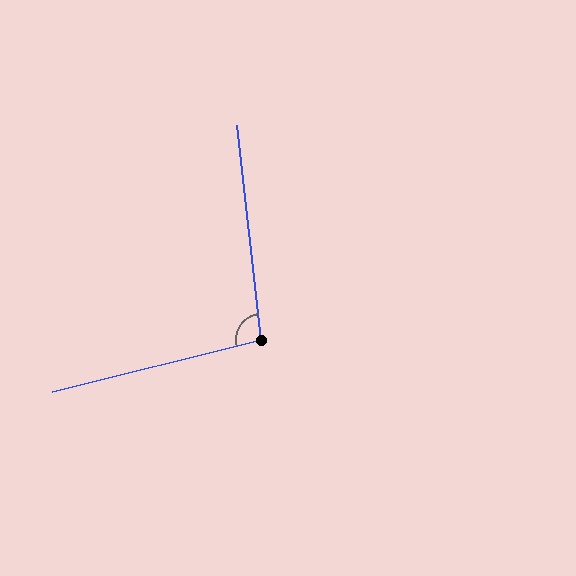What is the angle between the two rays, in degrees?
Approximately 98 degrees.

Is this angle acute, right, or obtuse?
It is obtuse.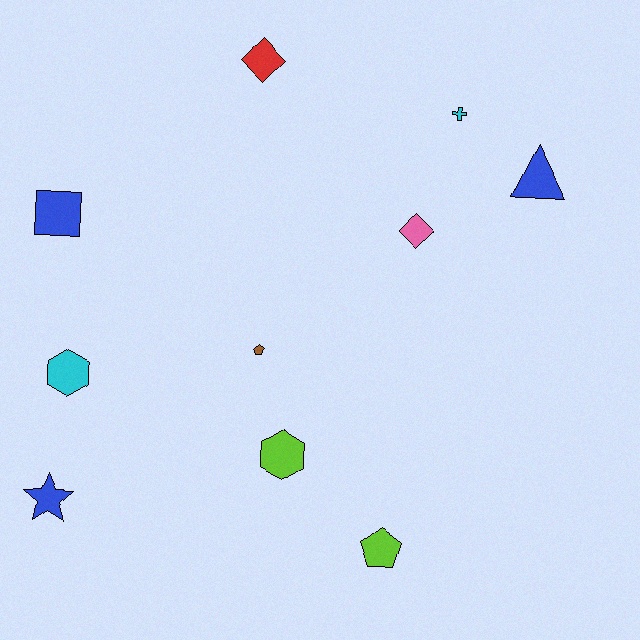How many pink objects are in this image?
There is 1 pink object.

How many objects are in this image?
There are 10 objects.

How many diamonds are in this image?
There are 2 diamonds.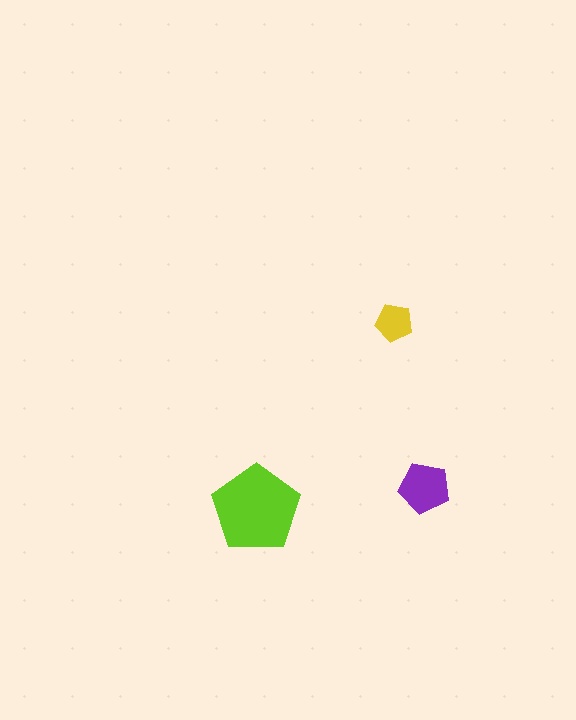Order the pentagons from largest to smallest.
the lime one, the purple one, the yellow one.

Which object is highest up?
The yellow pentagon is topmost.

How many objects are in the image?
There are 3 objects in the image.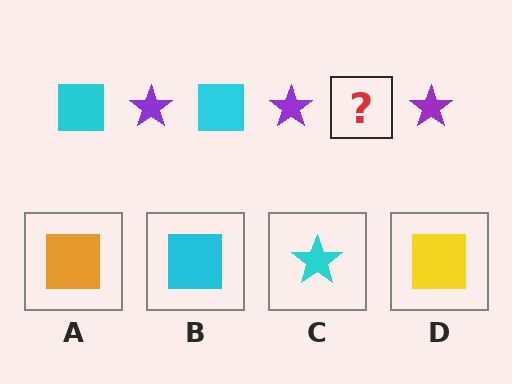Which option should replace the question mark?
Option B.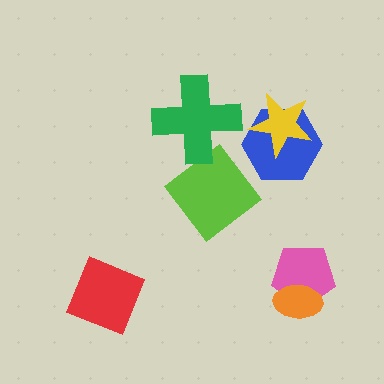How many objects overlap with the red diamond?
0 objects overlap with the red diamond.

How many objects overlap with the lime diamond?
0 objects overlap with the lime diamond.